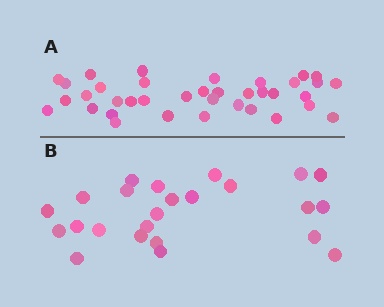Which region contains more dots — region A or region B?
Region A (the top region) has more dots.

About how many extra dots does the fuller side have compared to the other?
Region A has approximately 15 more dots than region B.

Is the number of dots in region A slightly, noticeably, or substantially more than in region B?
Region A has substantially more. The ratio is roughly 1.5 to 1.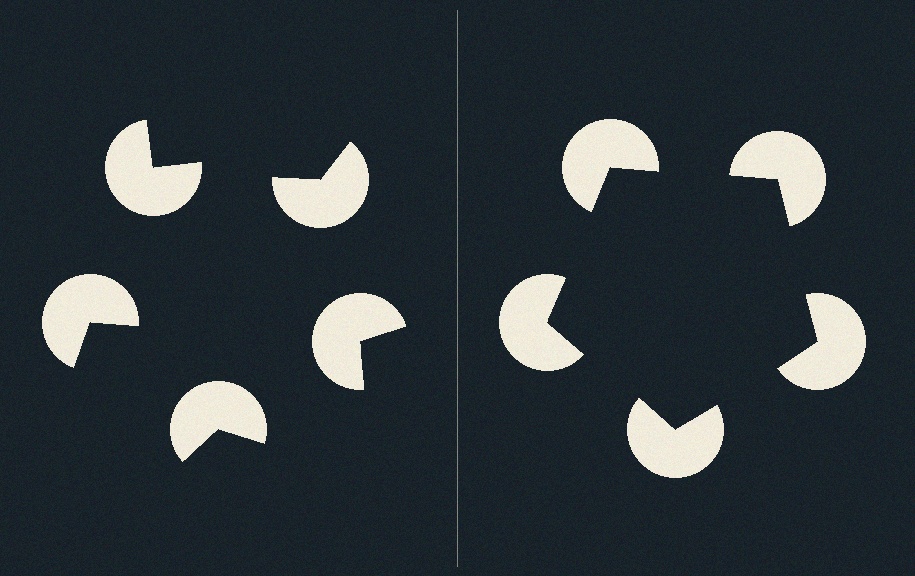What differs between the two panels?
The pac-man discs are positioned identically on both sides; only the wedge orientations differ. On the right they align to a pentagon; on the left they are misaligned.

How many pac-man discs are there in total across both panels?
10 — 5 on each side.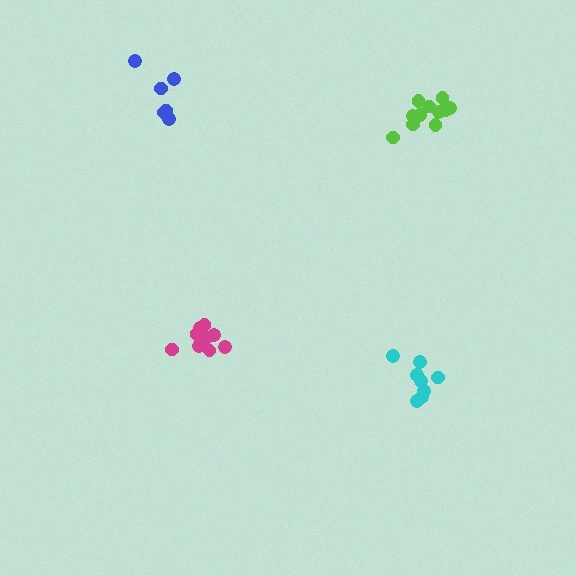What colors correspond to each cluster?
The clusters are colored: magenta, cyan, lime, blue.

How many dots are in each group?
Group 1: 9 dots, Group 2: 8 dots, Group 3: 11 dots, Group 4: 6 dots (34 total).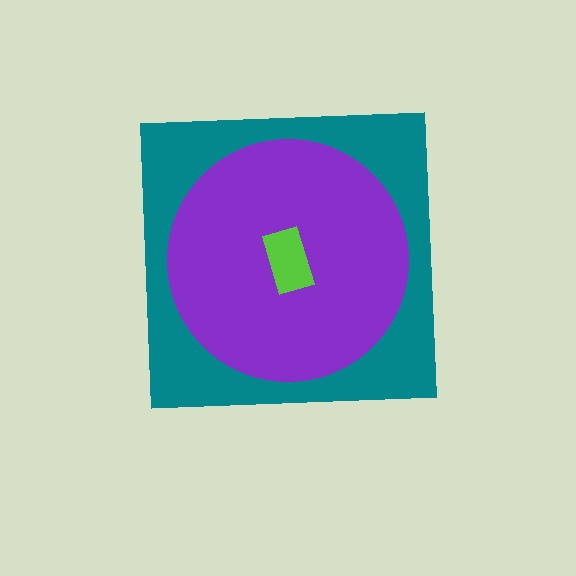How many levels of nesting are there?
3.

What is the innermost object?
The lime rectangle.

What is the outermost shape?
The teal square.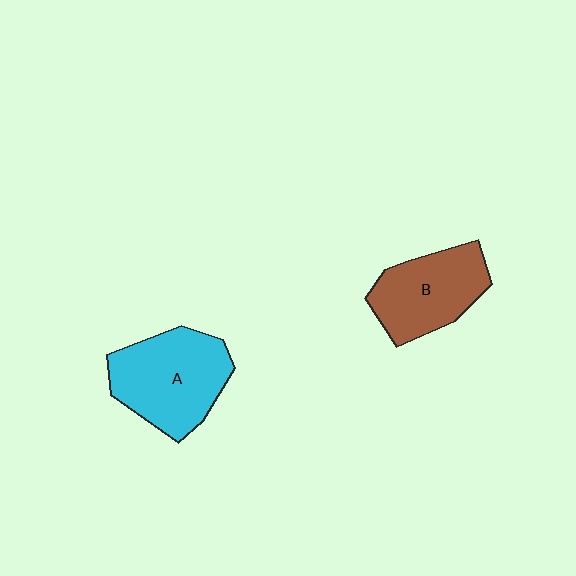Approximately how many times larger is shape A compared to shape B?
Approximately 1.2 times.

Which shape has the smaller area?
Shape B (brown).